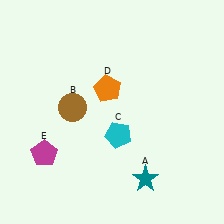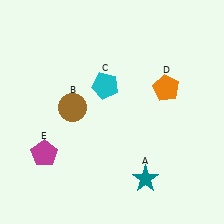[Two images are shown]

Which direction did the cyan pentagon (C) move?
The cyan pentagon (C) moved up.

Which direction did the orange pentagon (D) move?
The orange pentagon (D) moved right.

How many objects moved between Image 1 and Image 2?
2 objects moved between the two images.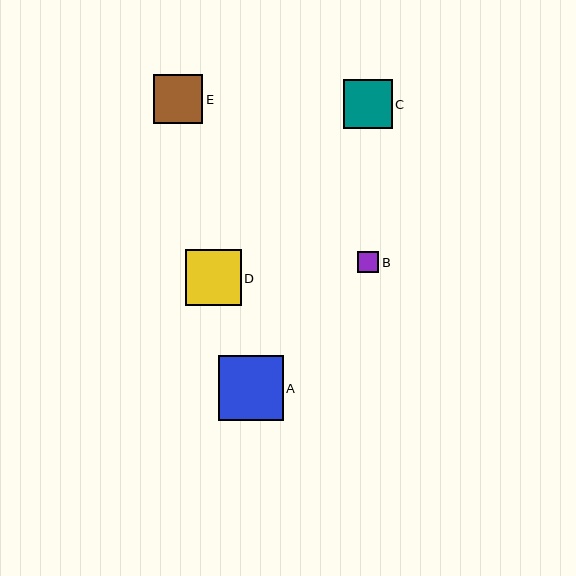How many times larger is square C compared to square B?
Square C is approximately 2.3 times the size of square B.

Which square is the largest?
Square A is the largest with a size of approximately 65 pixels.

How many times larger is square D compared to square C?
Square D is approximately 1.1 times the size of square C.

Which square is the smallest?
Square B is the smallest with a size of approximately 21 pixels.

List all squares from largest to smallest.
From largest to smallest: A, D, E, C, B.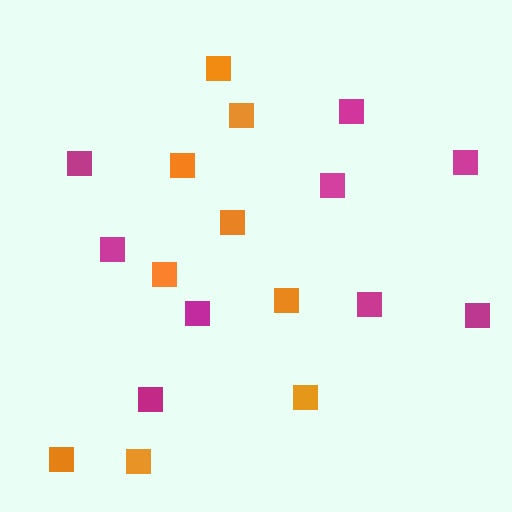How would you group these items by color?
There are 2 groups: one group of magenta squares (9) and one group of orange squares (9).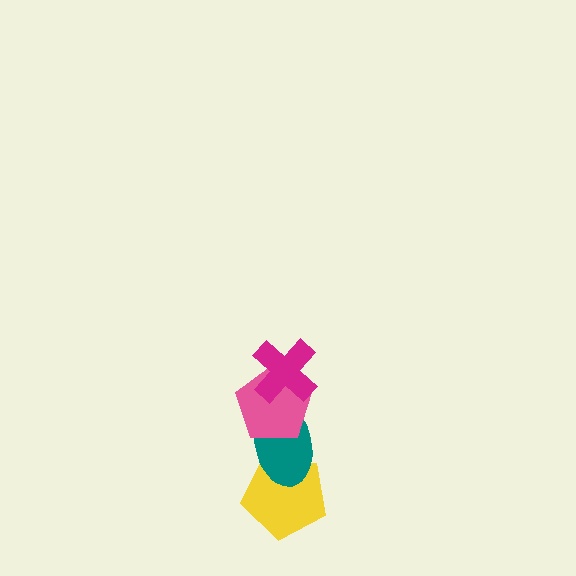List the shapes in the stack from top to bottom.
From top to bottom: the magenta cross, the pink pentagon, the teal ellipse, the yellow pentagon.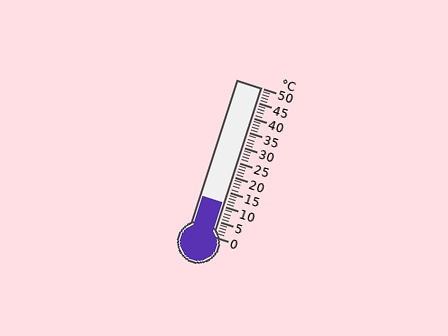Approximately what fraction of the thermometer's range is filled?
The thermometer is filled to approximately 20% of its range.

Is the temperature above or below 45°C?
The temperature is below 45°C.